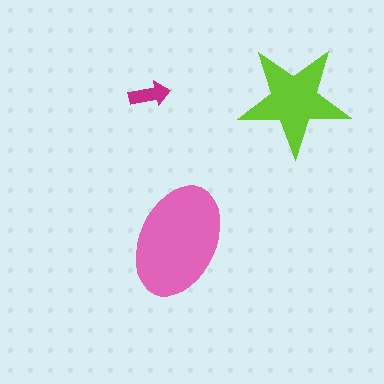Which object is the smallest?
The magenta arrow.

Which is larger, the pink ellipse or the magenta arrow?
The pink ellipse.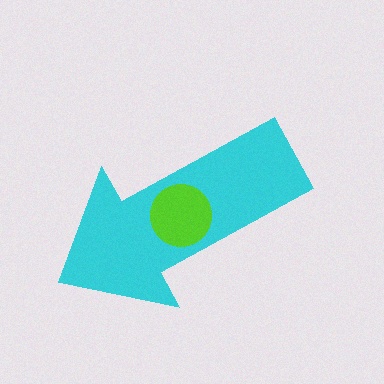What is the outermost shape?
The cyan arrow.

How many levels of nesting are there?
2.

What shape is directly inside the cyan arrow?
The lime circle.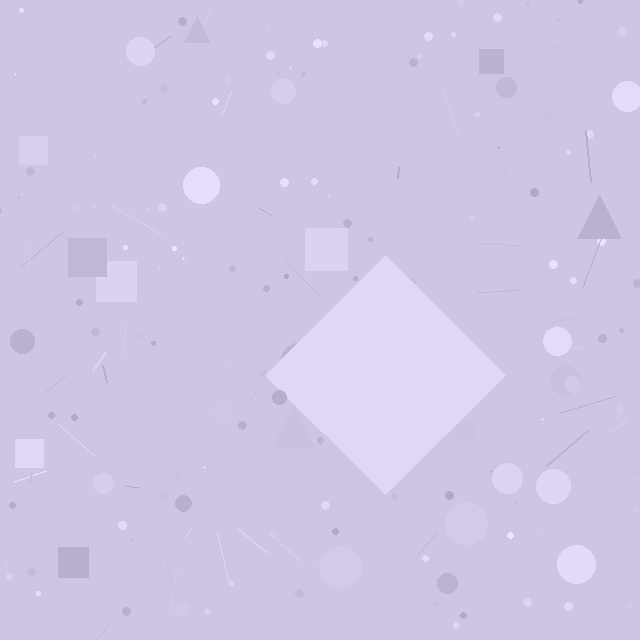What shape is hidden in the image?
A diamond is hidden in the image.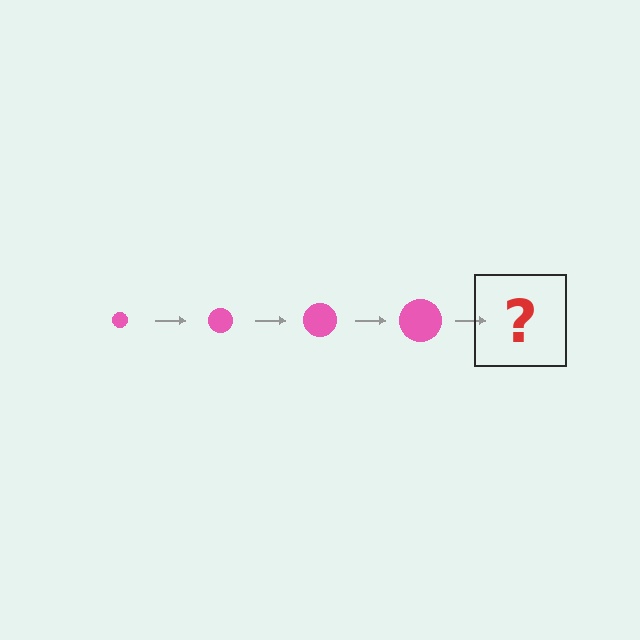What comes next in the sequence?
The next element should be a pink circle, larger than the previous one.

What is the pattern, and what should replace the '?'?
The pattern is that the circle gets progressively larger each step. The '?' should be a pink circle, larger than the previous one.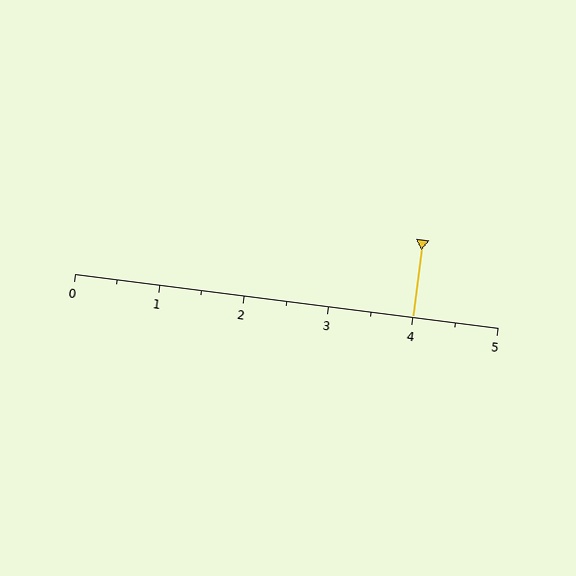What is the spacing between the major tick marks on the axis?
The major ticks are spaced 1 apart.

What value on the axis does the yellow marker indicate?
The marker indicates approximately 4.